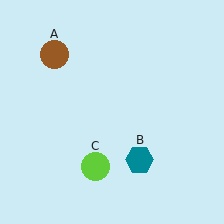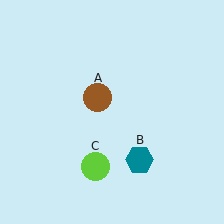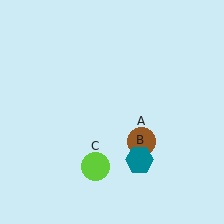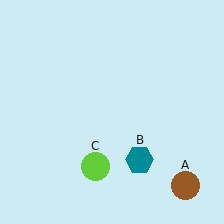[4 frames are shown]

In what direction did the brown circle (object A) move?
The brown circle (object A) moved down and to the right.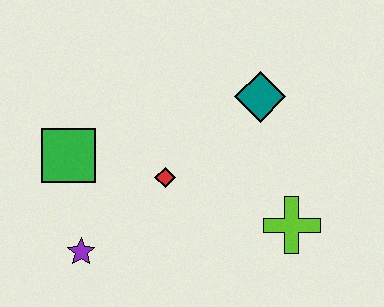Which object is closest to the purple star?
The green square is closest to the purple star.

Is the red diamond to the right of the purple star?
Yes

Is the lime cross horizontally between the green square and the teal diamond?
No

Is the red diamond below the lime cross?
No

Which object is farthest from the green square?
The lime cross is farthest from the green square.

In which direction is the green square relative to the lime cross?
The green square is to the left of the lime cross.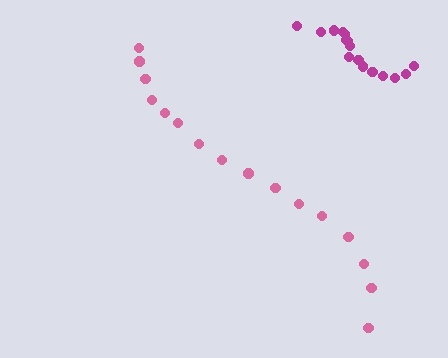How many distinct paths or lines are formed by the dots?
There are 2 distinct paths.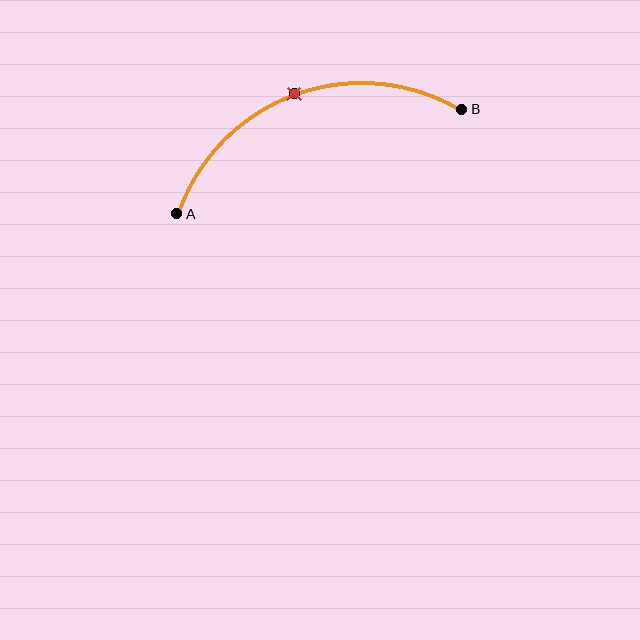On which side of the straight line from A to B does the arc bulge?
The arc bulges above the straight line connecting A and B.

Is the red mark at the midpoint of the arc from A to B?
Yes. The red mark lies on the arc at equal arc-length from both A and B — it is the arc midpoint.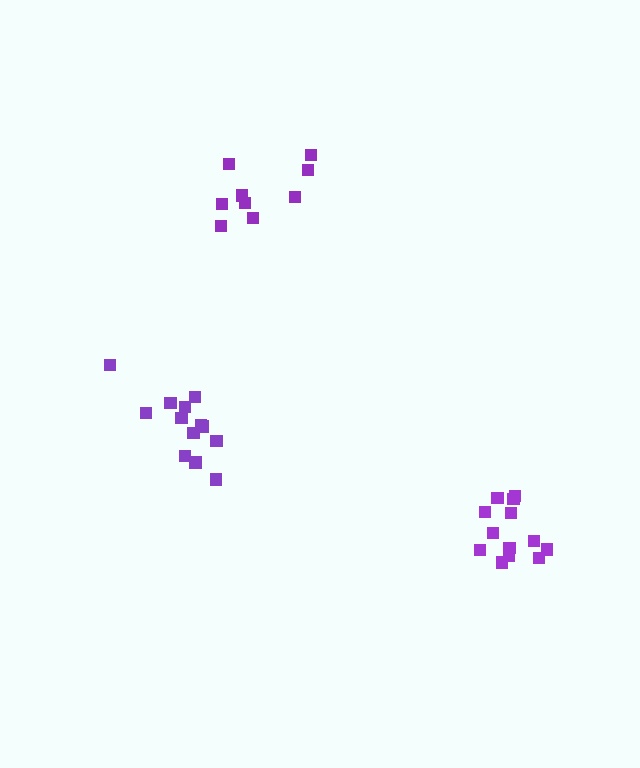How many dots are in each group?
Group 1: 13 dots, Group 2: 13 dots, Group 3: 9 dots (35 total).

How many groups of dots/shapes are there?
There are 3 groups.